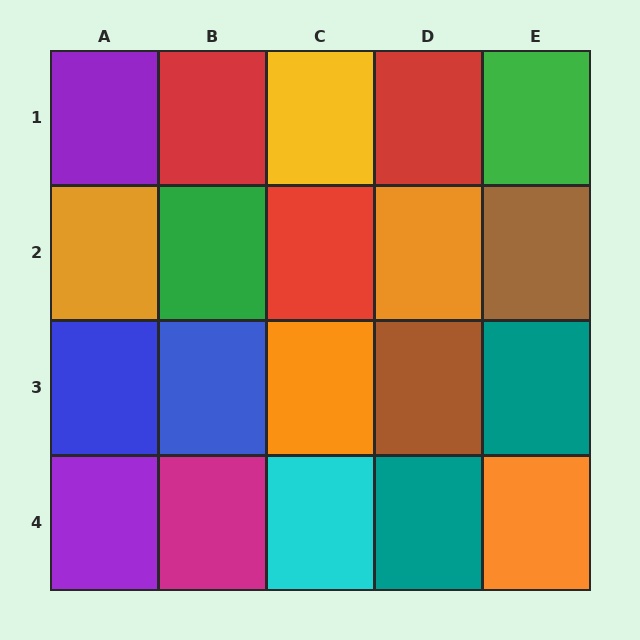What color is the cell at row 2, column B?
Green.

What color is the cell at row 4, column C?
Cyan.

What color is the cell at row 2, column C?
Red.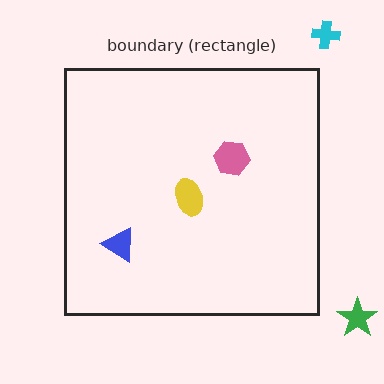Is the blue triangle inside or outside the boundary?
Inside.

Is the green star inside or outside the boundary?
Outside.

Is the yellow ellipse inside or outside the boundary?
Inside.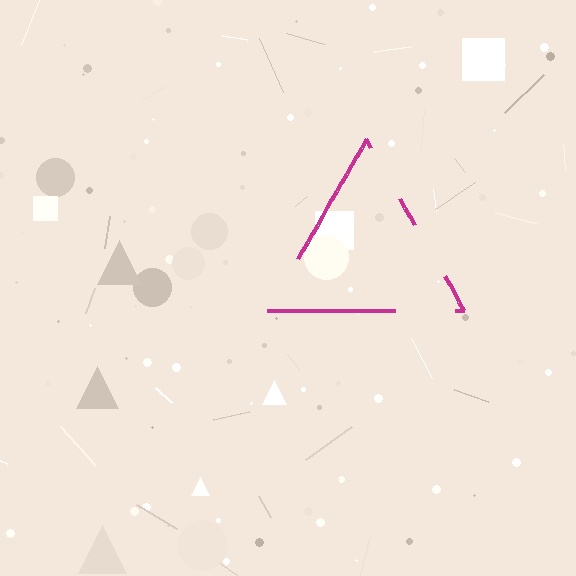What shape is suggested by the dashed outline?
The dashed outline suggests a triangle.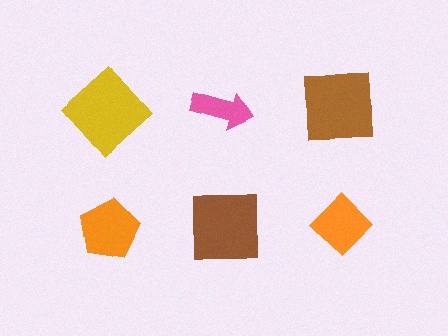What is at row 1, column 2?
A pink arrow.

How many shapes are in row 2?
3 shapes.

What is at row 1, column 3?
A brown square.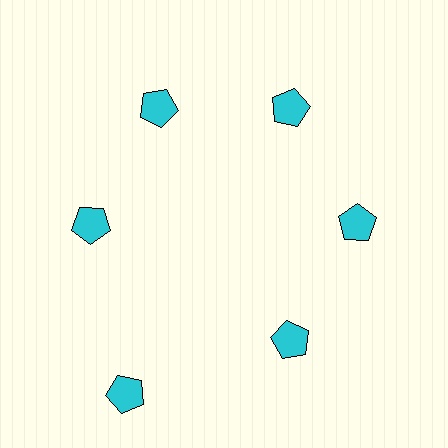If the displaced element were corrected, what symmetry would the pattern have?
It would have 6-fold rotational symmetry — the pattern would map onto itself every 60 degrees.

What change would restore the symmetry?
The symmetry would be restored by moving it inward, back onto the ring so that all 6 pentagons sit at equal angles and equal distance from the center.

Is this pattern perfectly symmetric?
No. The 6 cyan pentagons are arranged in a ring, but one element near the 7 o'clock position is pushed outward from the center, breaking the 6-fold rotational symmetry.